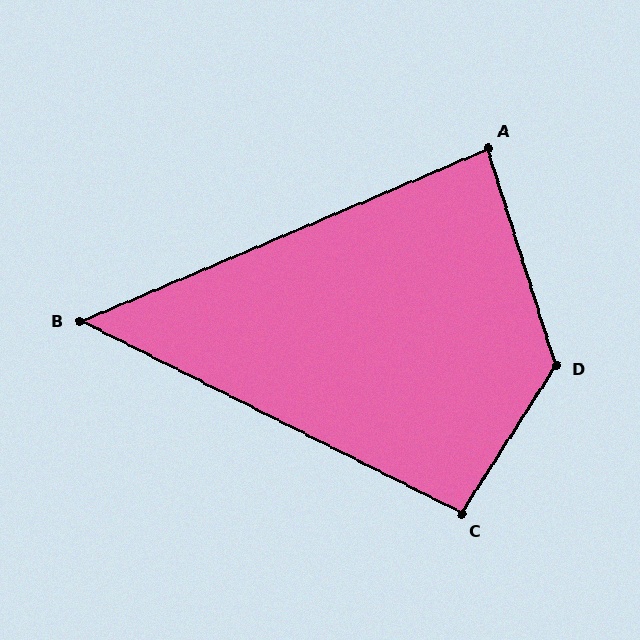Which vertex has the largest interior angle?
D, at approximately 130 degrees.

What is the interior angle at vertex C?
Approximately 96 degrees (obtuse).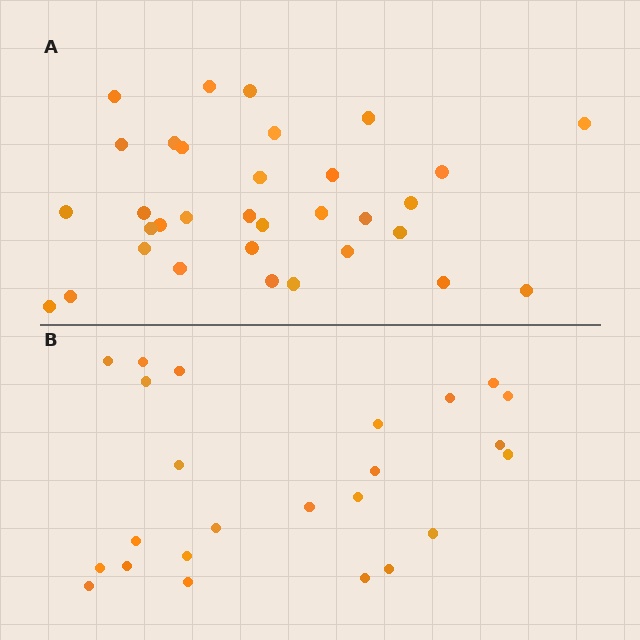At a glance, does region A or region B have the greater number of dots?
Region A (the top region) has more dots.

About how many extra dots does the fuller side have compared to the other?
Region A has roughly 8 or so more dots than region B.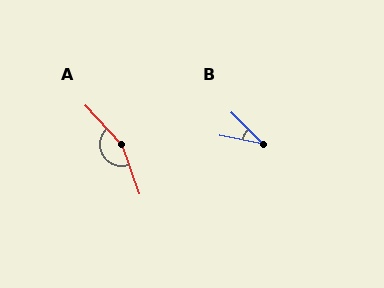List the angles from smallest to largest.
B (33°), A (156°).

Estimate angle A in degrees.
Approximately 156 degrees.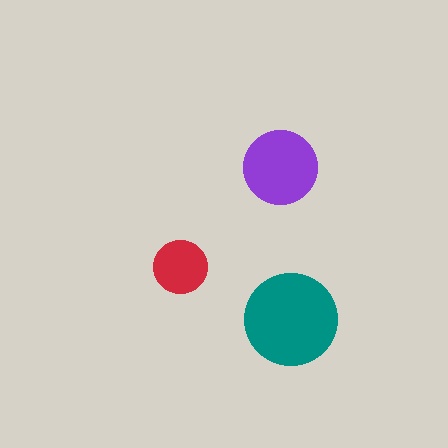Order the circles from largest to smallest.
the teal one, the purple one, the red one.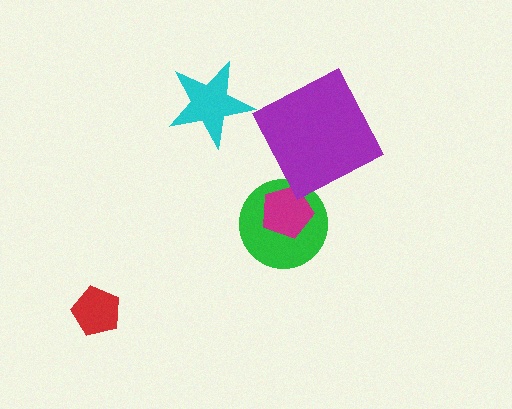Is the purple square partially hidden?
No, no other shape covers it.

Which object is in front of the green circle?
The magenta pentagon is in front of the green circle.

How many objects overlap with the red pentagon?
0 objects overlap with the red pentagon.